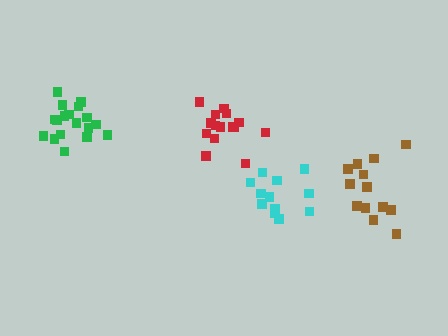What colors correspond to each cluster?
The clusters are colored: red, brown, cyan, green.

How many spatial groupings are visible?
There are 4 spatial groupings.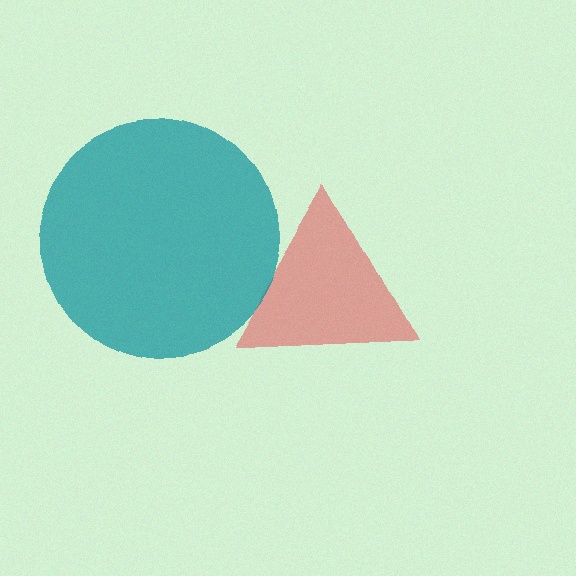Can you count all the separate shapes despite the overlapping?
Yes, there are 2 separate shapes.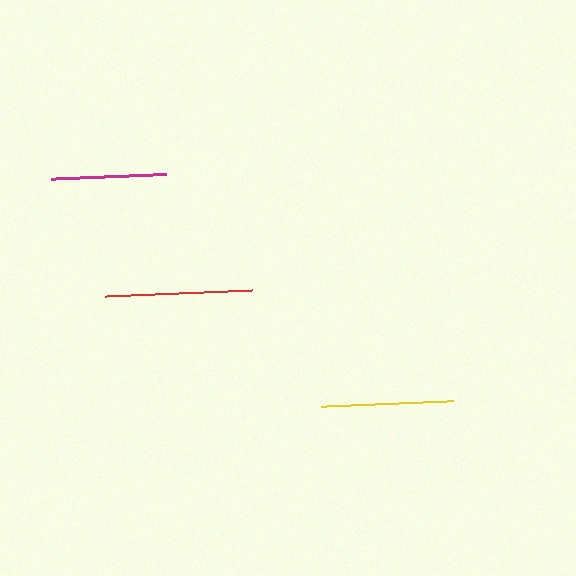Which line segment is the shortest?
The magenta line is the shortest at approximately 115 pixels.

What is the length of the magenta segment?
The magenta segment is approximately 115 pixels long.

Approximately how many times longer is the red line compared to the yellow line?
The red line is approximately 1.1 times the length of the yellow line.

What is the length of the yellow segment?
The yellow segment is approximately 132 pixels long.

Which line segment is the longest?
The red line is the longest at approximately 147 pixels.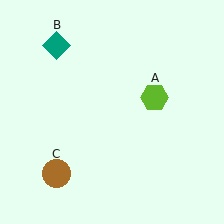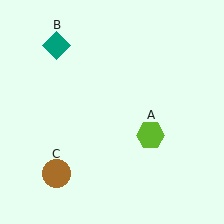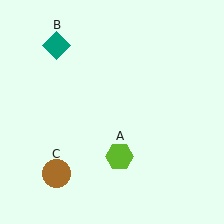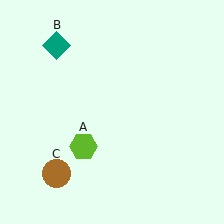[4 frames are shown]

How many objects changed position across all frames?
1 object changed position: lime hexagon (object A).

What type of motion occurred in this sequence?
The lime hexagon (object A) rotated clockwise around the center of the scene.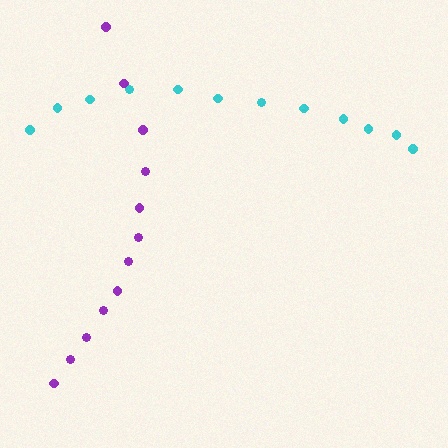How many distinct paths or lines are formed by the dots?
There are 2 distinct paths.